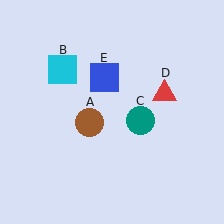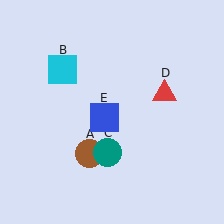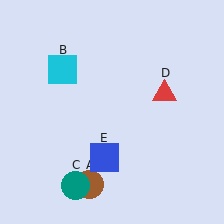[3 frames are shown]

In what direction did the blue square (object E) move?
The blue square (object E) moved down.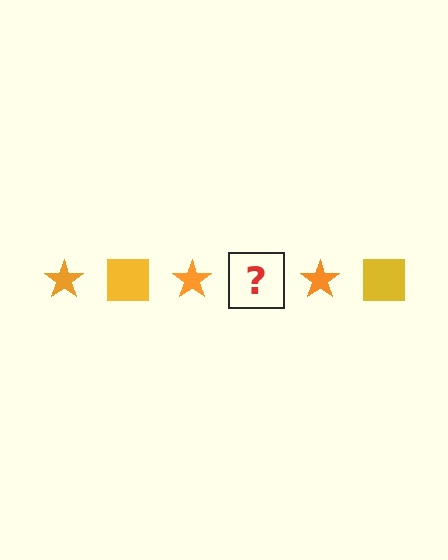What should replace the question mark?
The question mark should be replaced with a yellow square.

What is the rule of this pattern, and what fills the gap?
The rule is that the pattern alternates between orange star and yellow square. The gap should be filled with a yellow square.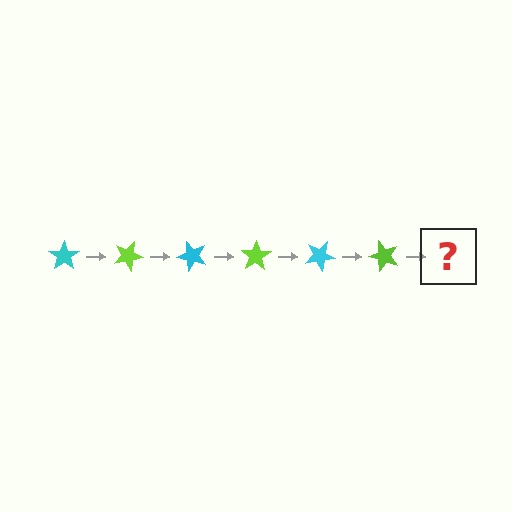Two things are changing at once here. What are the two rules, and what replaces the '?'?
The two rules are that it rotates 25 degrees each step and the color cycles through cyan and lime. The '?' should be a cyan star, rotated 150 degrees from the start.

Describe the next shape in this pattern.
It should be a cyan star, rotated 150 degrees from the start.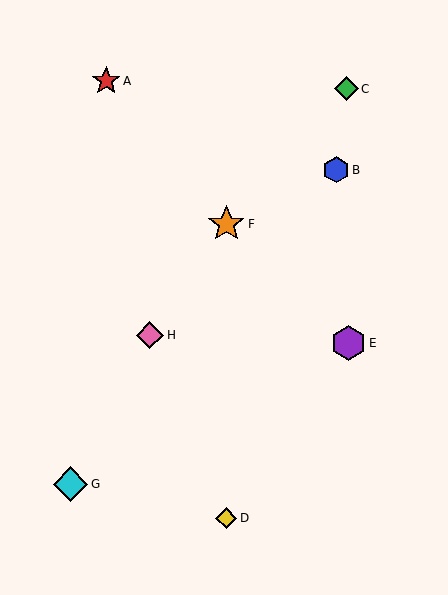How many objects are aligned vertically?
2 objects (D, F) are aligned vertically.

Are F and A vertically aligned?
No, F is at x≈226 and A is at x≈106.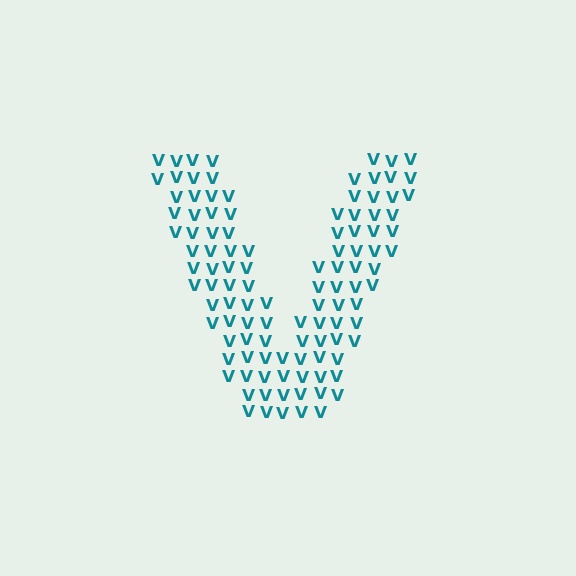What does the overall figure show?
The overall figure shows the letter V.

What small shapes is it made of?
It is made of small letter V's.